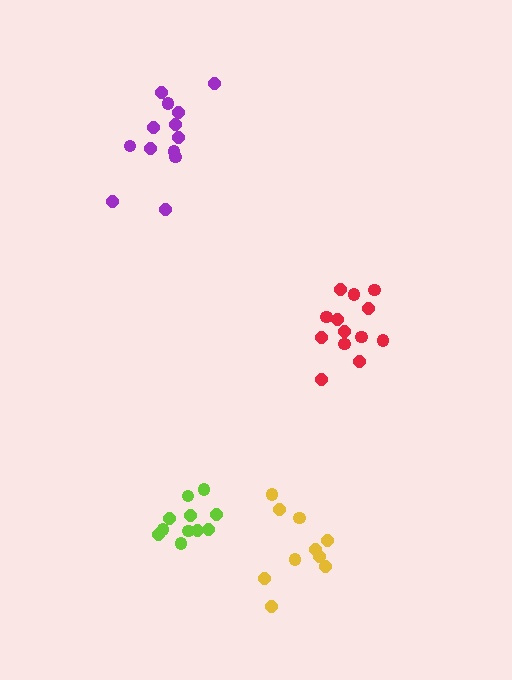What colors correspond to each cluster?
The clusters are colored: purple, red, lime, yellow.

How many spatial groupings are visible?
There are 4 spatial groupings.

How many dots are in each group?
Group 1: 13 dots, Group 2: 13 dots, Group 3: 11 dots, Group 4: 10 dots (47 total).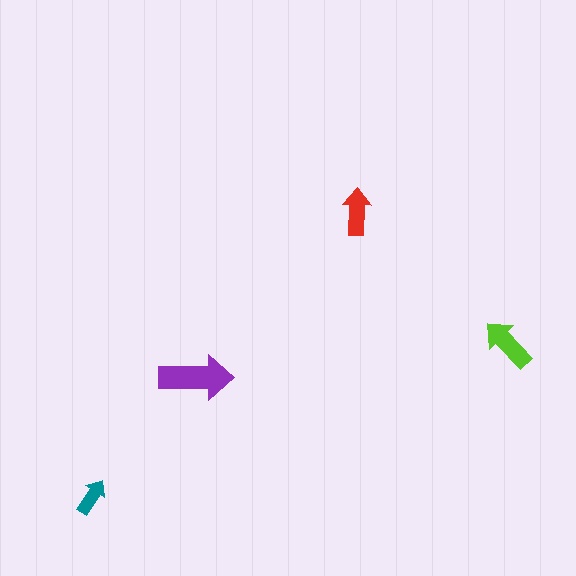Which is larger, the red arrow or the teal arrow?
The red one.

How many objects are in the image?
There are 4 objects in the image.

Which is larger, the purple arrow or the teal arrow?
The purple one.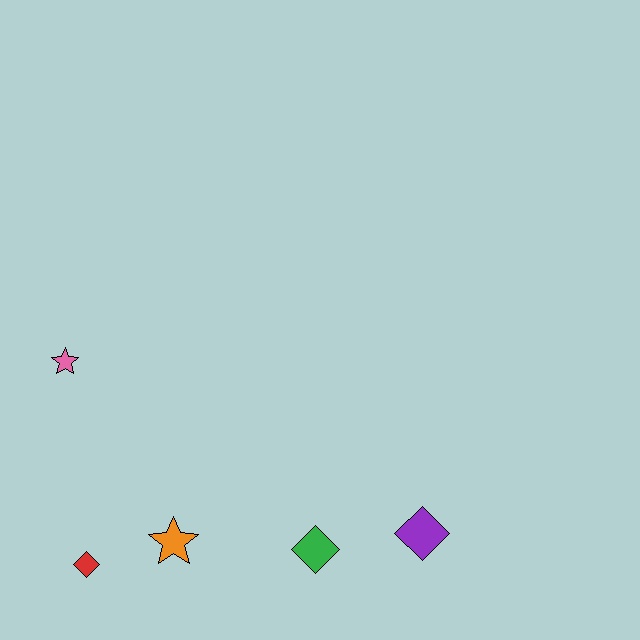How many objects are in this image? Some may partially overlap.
There are 5 objects.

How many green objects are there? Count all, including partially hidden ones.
There is 1 green object.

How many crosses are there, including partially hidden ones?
There are no crosses.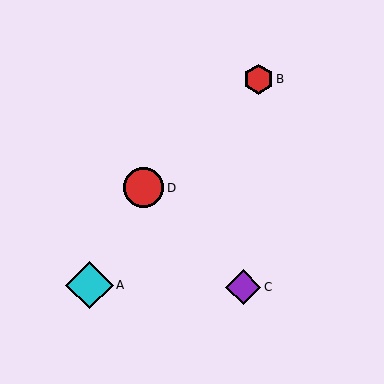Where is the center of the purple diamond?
The center of the purple diamond is at (243, 287).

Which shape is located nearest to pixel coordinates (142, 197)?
The red circle (labeled D) at (144, 188) is nearest to that location.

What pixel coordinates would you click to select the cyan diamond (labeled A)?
Click at (90, 285) to select the cyan diamond A.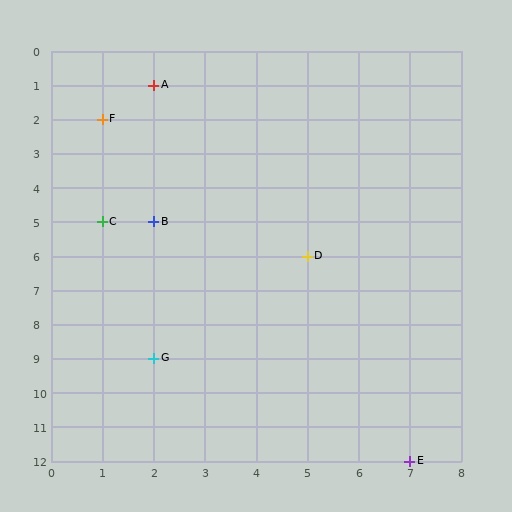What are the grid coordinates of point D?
Point D is at grid coordinates (5, 6).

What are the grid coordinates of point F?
Point F is at grid coordinates (1, 2).